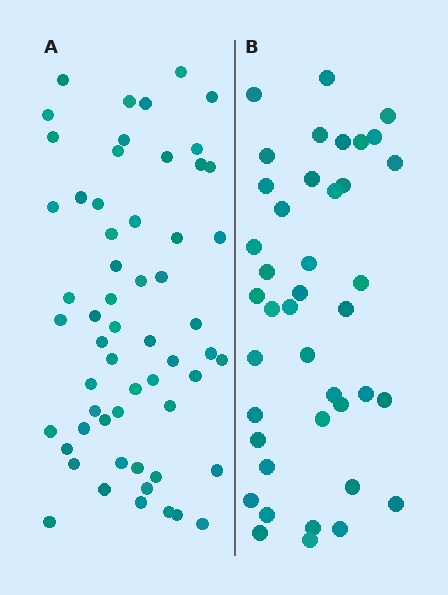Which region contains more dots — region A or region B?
Region A (the left region) has more dots.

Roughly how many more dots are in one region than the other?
Region A has approximately 15 more dots than region B.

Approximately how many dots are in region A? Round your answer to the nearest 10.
About 60 dots. (The exact count is 58, which rounds to 60.)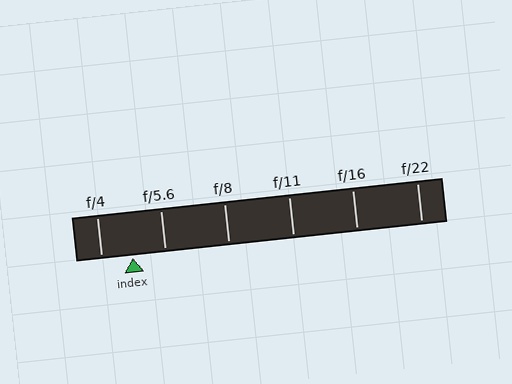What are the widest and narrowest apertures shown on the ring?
The widest aperture shown is f/4 and the narrowest is f/22.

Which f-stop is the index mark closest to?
The index mark is closest to f/4.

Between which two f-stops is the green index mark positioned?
The index mark is between f/4 and f/5.6.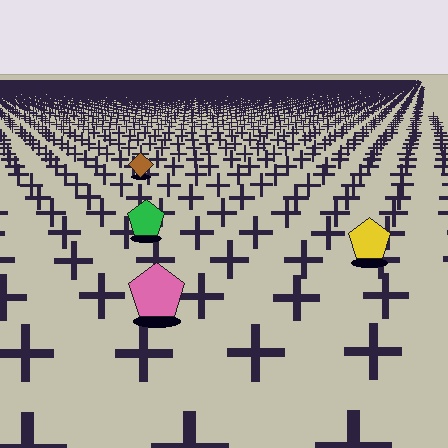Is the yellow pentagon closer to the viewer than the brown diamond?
Yes. The yellow pentagon is closer — you can tell from the texture gradient: the ground texture is coarser near it.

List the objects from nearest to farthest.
From nearest to farthest: the pink pentagon, the yellow pentagon, the green pentagon, the brown diamond.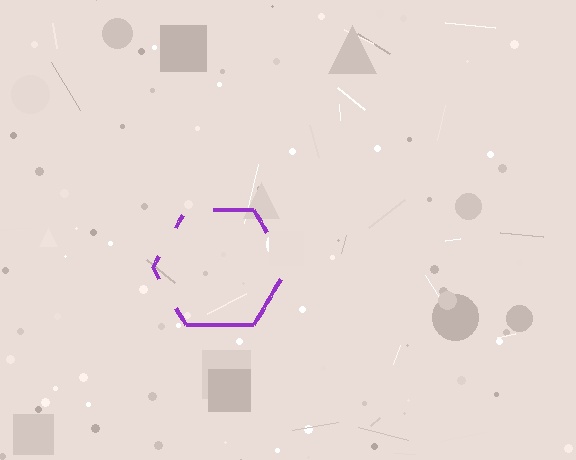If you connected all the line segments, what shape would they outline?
They would outline a hexagon.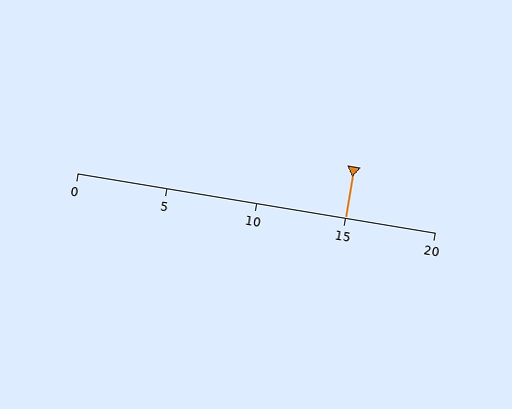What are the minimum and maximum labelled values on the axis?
The axis runs from 0 to 20.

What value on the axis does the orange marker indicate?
The marker indicates approximately 15.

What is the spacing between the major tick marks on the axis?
The major ticks are spaced 5 apart.